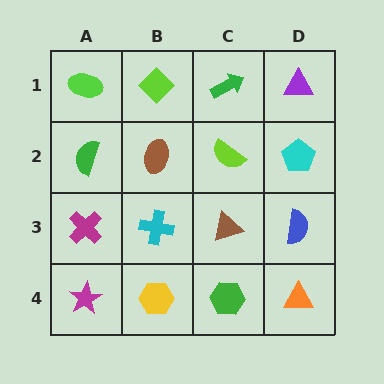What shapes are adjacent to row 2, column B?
A lime diamond (row 1, column B), a cyan cross (row 3, column B), a green semicircle (row 2, column A), a lime semicircle (row 2, column C).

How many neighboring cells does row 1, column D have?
2.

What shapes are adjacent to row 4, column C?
A brown triangle (row 3, column C), a yellow hexagon (row 4, column B), an orange triangle (row 4, column D).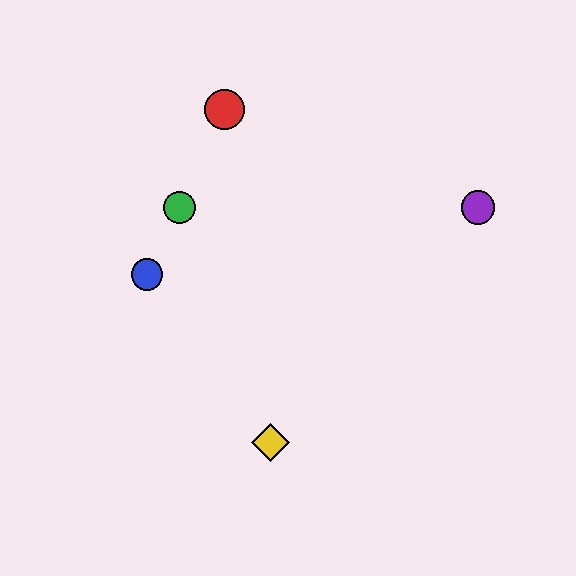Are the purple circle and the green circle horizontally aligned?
Yes, both are at y≈208.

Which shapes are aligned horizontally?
The green circle, the purple circle are aligned horizontally.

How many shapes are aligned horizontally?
2 shapes (the green circle, the purple circle) are aligned horizontally.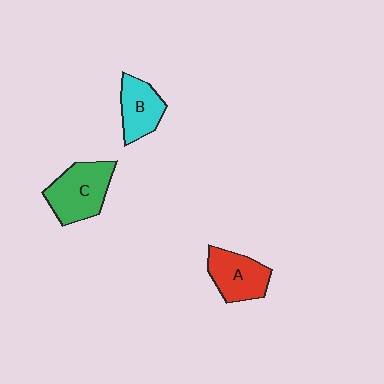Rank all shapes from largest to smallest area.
From largest to smallest: C (green), A (red), B (cyan).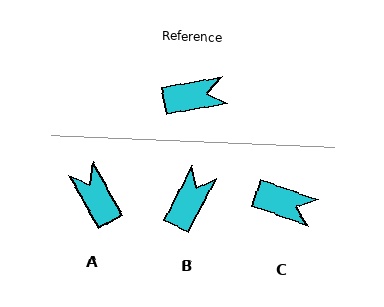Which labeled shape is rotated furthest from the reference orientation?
A, about 110 degrees away.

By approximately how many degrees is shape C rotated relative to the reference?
Approximately 29 degrees clockwise.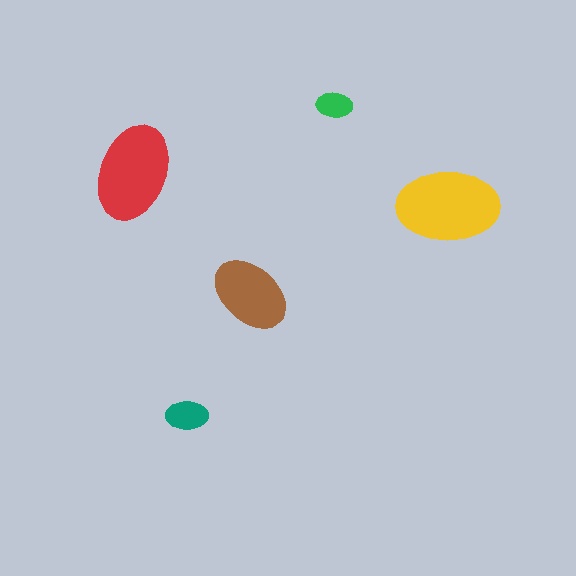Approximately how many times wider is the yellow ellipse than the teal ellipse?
About 2.5 times wider.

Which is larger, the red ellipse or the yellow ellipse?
The yellow one.